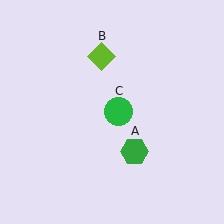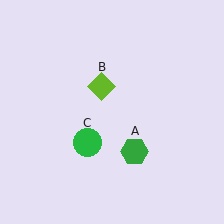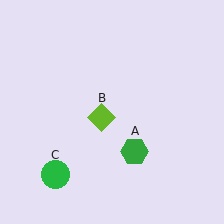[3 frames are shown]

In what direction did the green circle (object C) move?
The green circle (object C) moved down and to the left.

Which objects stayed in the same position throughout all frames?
Green hexagon (object A) remained stationary.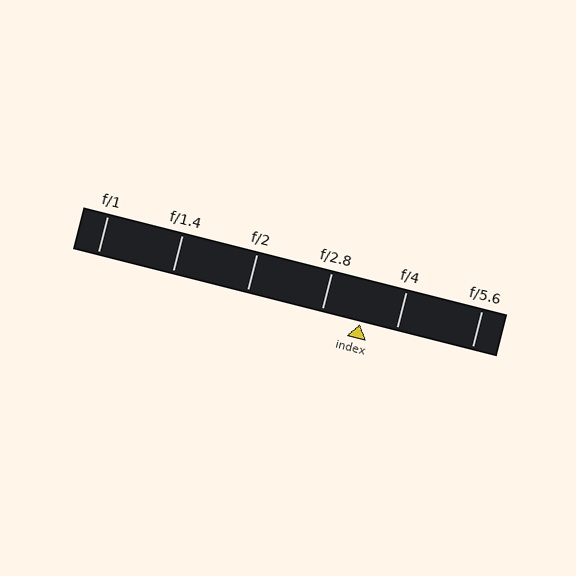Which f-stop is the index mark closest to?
The index mark is closest to f/4.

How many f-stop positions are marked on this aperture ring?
There are 6 f-stop positions marked.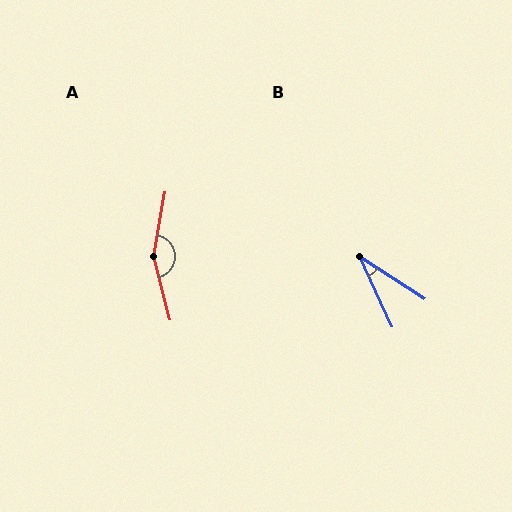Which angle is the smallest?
B, at approximately 32 degrees.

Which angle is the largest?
A, at approximately 156 degrees.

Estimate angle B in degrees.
Approximately 32 degrees.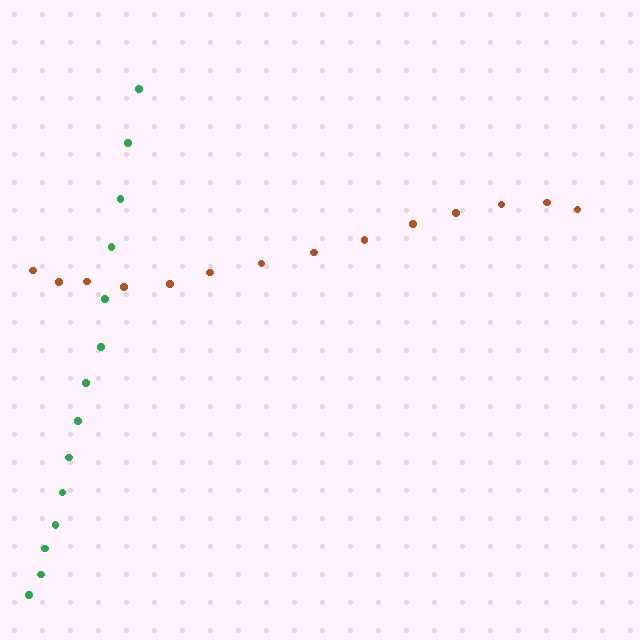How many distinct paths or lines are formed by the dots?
There are 2 distinct paths.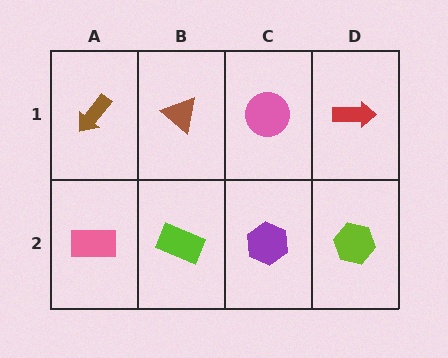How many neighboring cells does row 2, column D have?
2.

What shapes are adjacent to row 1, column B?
A lime rectangle (row 2, column B), a brown arrow (row 1, column A), a pink circle (row 1, column C).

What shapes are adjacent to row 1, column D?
A lime hexagon (row 2, column D), a pink circle (row 1, column C).